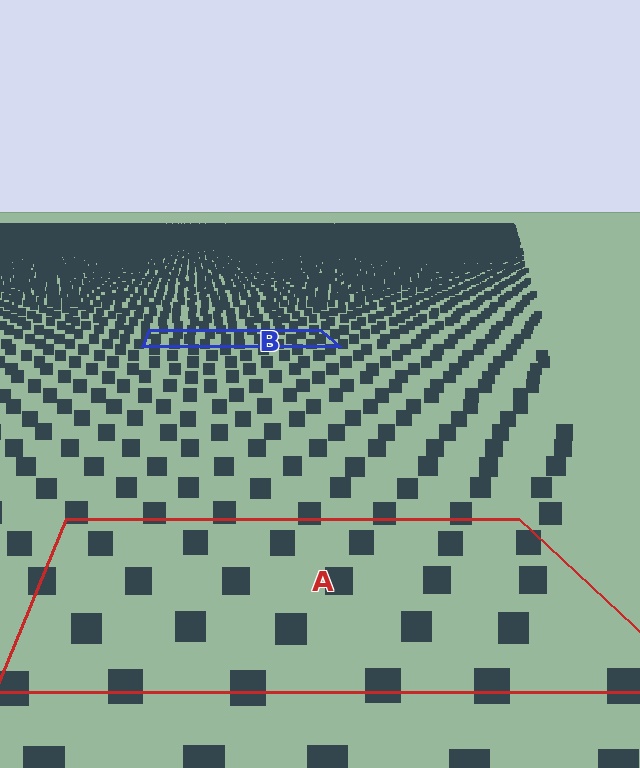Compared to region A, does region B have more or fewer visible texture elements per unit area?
Region B has more texture elements per unit area — they are packed more densely because it is farther away.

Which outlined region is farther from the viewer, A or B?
Region B is farther from the viewer — the texture elements inside it appear smaller and more densely packed.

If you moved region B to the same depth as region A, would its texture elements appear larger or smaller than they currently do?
They would appear larger. At a closer depth, the same texture elements are projected at a bigger on-screen size.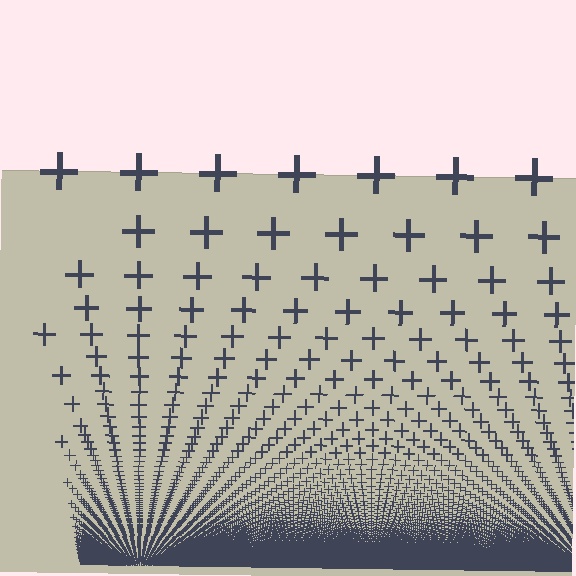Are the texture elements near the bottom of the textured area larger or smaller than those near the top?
Smaller. The gradient is inverted — elements near the bottom are smaller and denser.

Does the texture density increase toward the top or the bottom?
Density increases toward the bottom.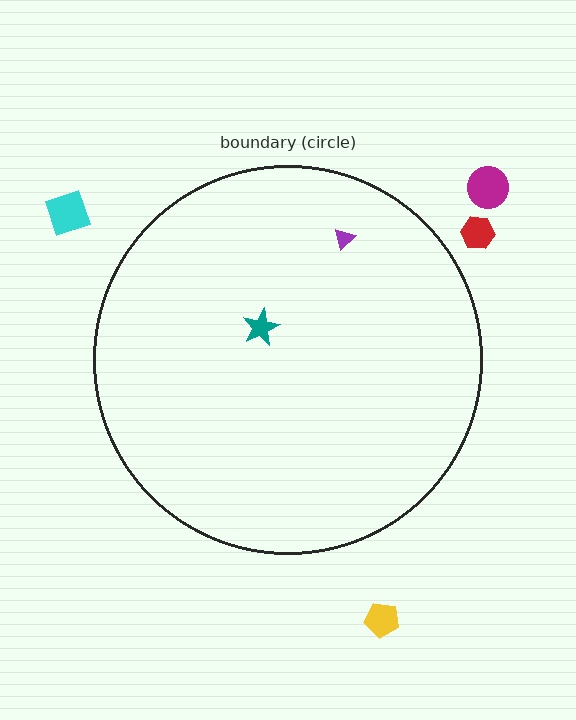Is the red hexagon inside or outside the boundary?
Outside.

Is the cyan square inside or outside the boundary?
Outside.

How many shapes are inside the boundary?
2 inside, 4 outside.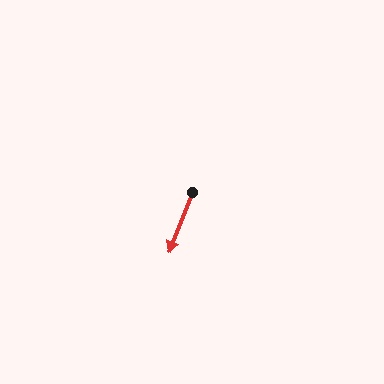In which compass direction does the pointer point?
South.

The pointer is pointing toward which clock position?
Roughly 7 o'clock.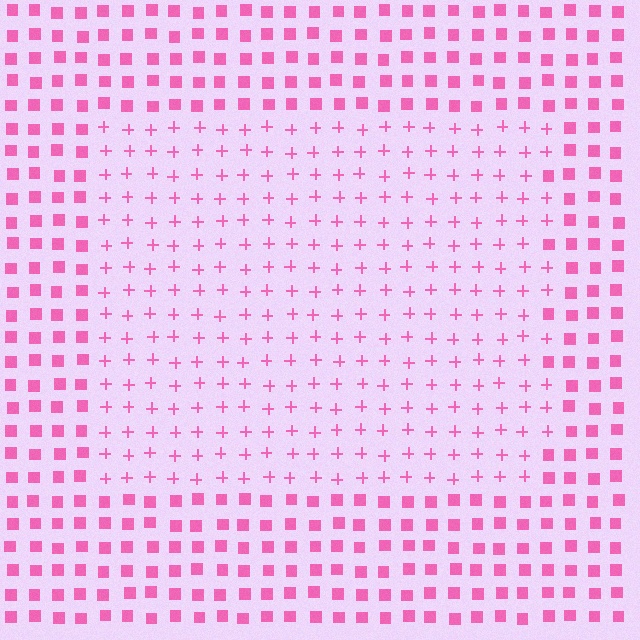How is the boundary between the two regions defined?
The boundary is defined by a change in element shape: plus signs inside vs. squares outside. All elements share the same color and spacing.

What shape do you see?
I see a rectangle.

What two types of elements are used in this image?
The image uses plus signs inside the rectangle region and squares outside it.